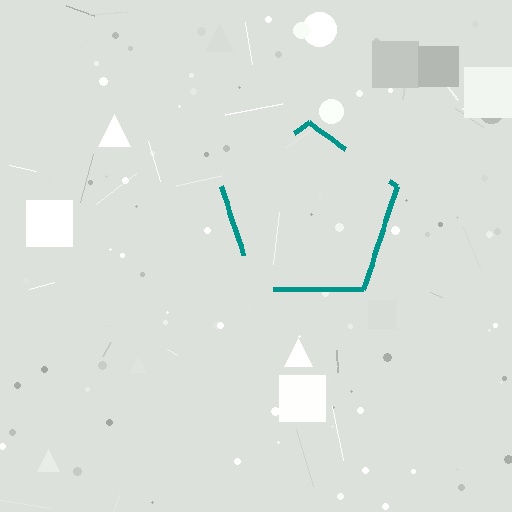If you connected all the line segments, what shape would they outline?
They would outline a pentagon.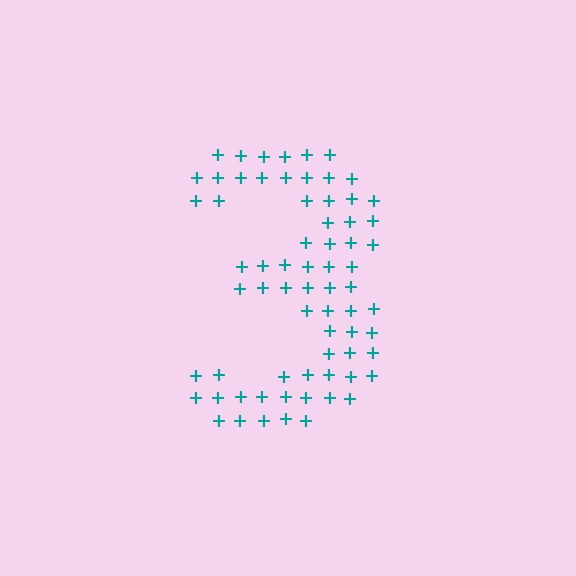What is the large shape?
The large shape is the digit 3.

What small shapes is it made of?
It is made of small plus signs.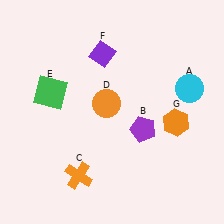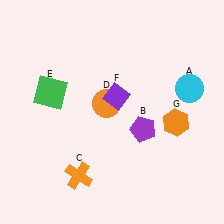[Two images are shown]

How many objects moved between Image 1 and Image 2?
1 object moved between the two images.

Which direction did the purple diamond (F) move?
The purple diamond (F) moved down.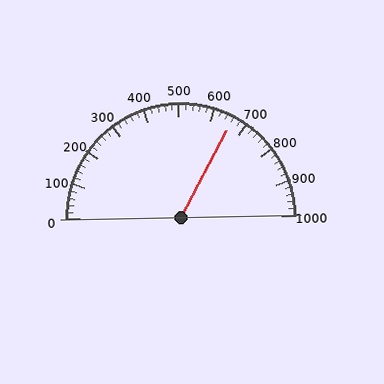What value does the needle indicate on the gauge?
The needle indicates approximately 660.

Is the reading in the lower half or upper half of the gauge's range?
The reading is in the upper half of the range (0 to 1000).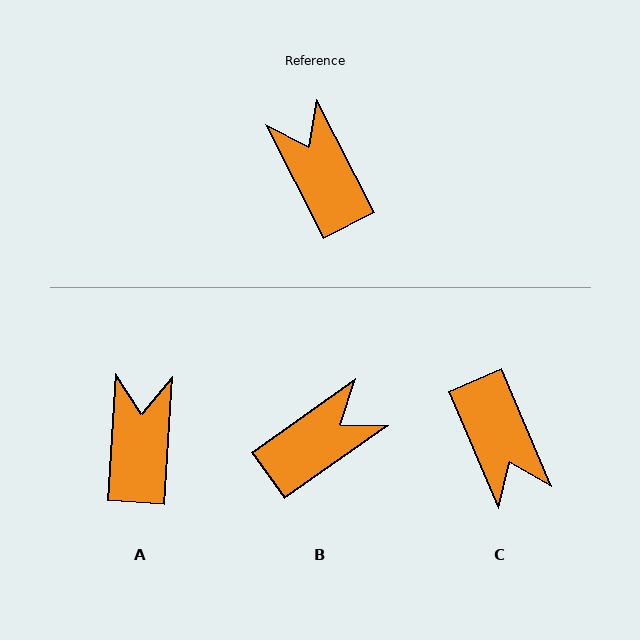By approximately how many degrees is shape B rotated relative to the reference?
Approximately 82 degrees clockwise.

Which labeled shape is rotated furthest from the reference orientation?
C, about 176 degrees away.